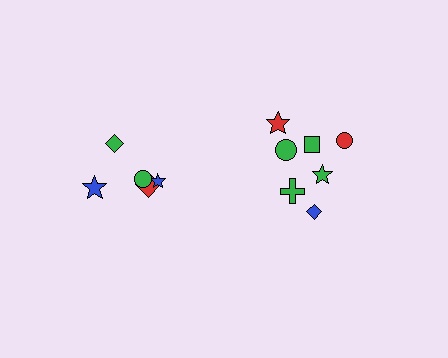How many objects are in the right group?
There are 7 objects.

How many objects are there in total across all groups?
There are 12 objects.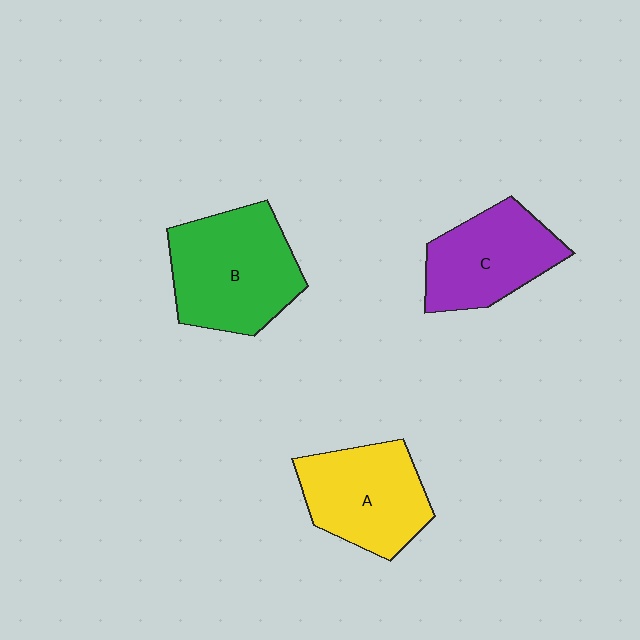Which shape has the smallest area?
Shape C (purple).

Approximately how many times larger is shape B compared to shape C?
Approximately 1.3 times.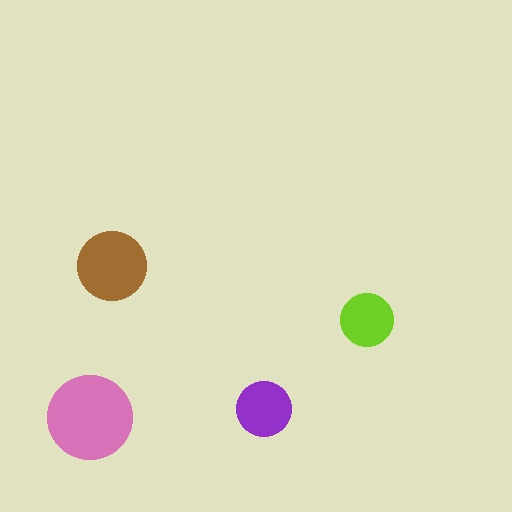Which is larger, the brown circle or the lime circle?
The brown one.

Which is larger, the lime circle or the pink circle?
The pink one.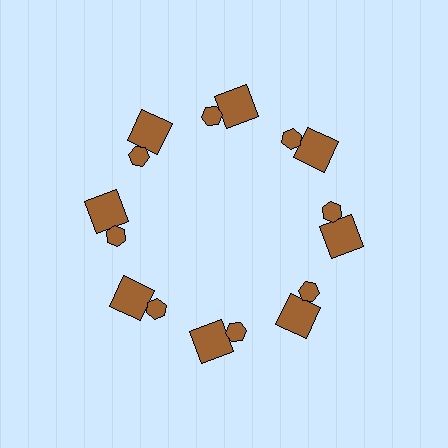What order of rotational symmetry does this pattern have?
This pattern has 8-fold rotational symmetry.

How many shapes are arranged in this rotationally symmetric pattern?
There are 16 shapes, arranged in 8 groups of 2.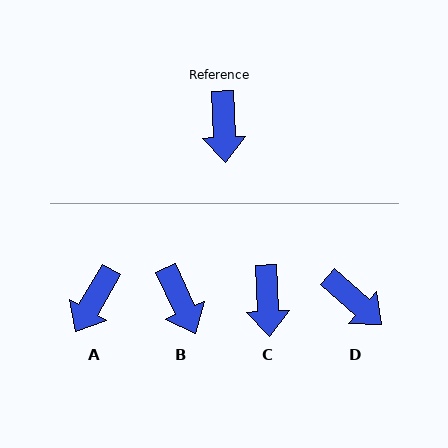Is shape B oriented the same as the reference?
No, it is off by about 22 degrees.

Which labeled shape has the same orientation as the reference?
C.